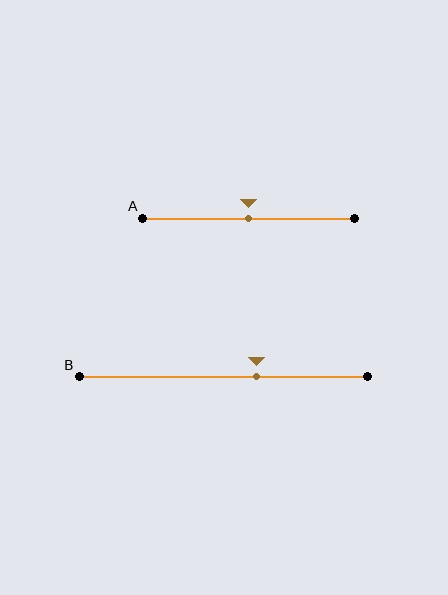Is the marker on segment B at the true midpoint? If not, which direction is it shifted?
No, the marker on segment B is shifted to the right by about 11% of the segment length.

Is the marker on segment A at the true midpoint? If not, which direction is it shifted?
Yes, the marker on segment A is at the true midpoint.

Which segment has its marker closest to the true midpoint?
Segment A has its marker closest to the true midpoint.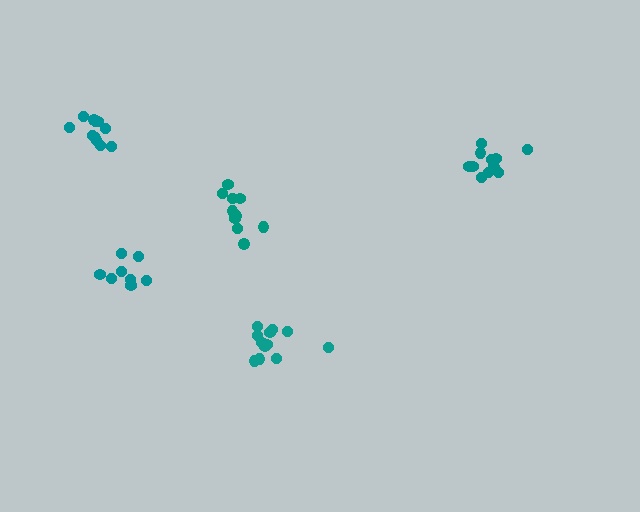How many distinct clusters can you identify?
There are 5 distinct clusters.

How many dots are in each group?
Group 1: 10 dots, Group 2: 8 dots, Group 3: 12 dots, Group 4: 12 dots, Group 5: 11 dots (53 total).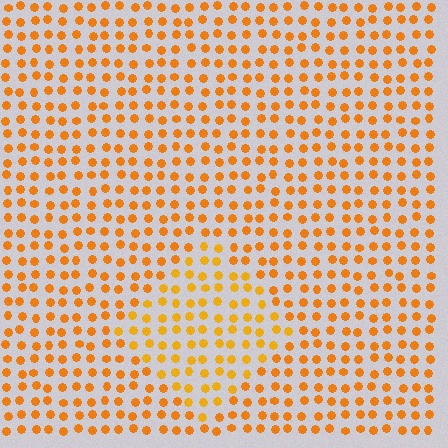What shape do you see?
I see a diamond.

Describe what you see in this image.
The image is filled with small orange elements in a uniform arrangement. A diamond-shaped region is visible where the elements are tinted to a slightly different hue, forming a subtle color boundary.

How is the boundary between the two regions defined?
The boundary is defined purely by a slight shift in hue (about 13 degrees). Spacing, size, and orientation are identical on both sides.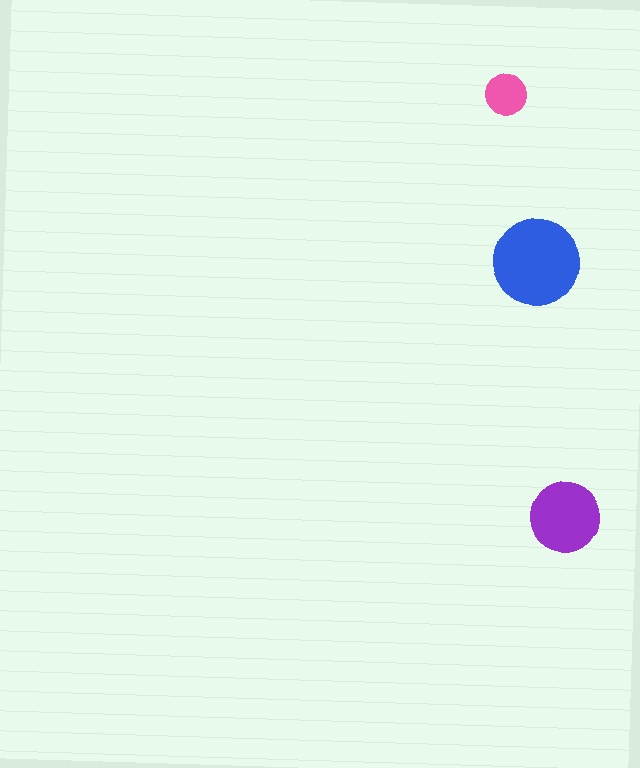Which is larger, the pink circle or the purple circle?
The purple one.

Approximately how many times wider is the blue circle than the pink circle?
About 2 times wider.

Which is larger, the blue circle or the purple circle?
The blue one.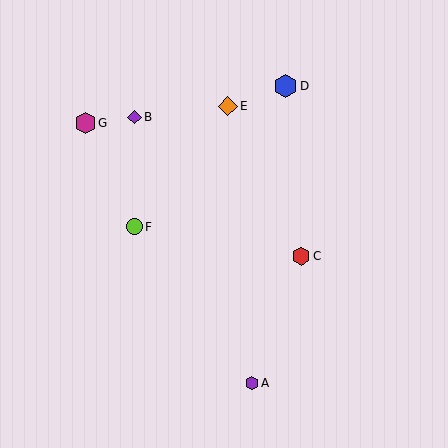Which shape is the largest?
The blue hexagon (labeled D) is the largest.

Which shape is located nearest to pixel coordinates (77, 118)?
The magenta hexagon (labeled G) at (85, 123) is nearest to that location.